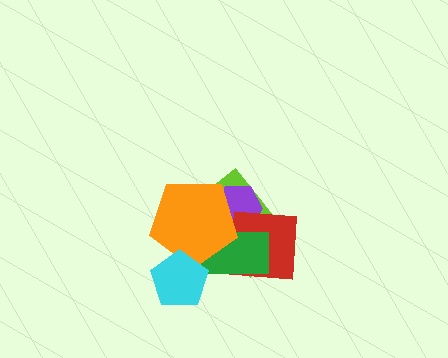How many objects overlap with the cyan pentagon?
1 object overlaps with the cyan pentagon.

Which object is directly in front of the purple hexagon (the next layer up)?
The red square is directly in front of the purple hexagon.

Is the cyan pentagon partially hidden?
No, no other shape covers it.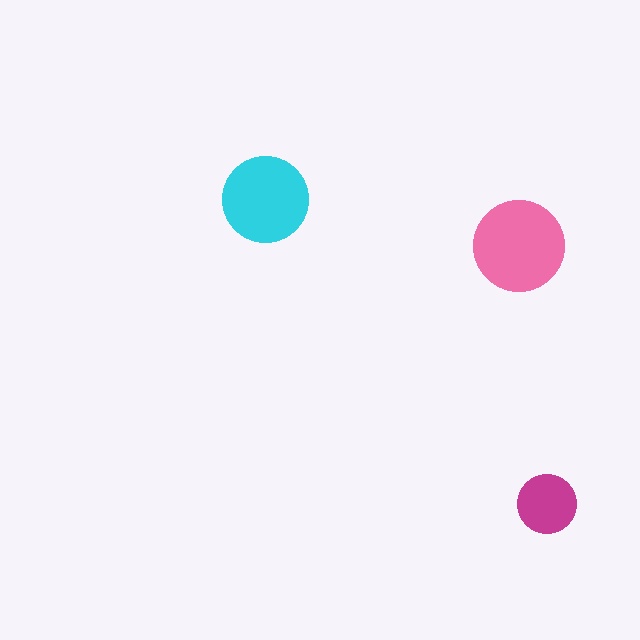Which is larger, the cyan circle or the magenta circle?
The cyan one.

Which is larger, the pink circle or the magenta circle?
The pink one.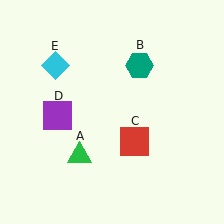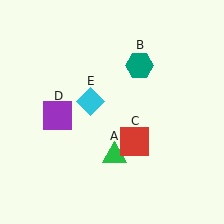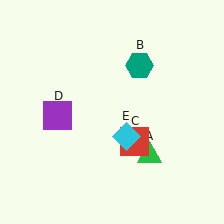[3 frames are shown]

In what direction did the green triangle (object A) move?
The green triangle (object A) moved right.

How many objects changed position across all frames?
2 objects changed position: green triangle (object A), cyan diamond (object E).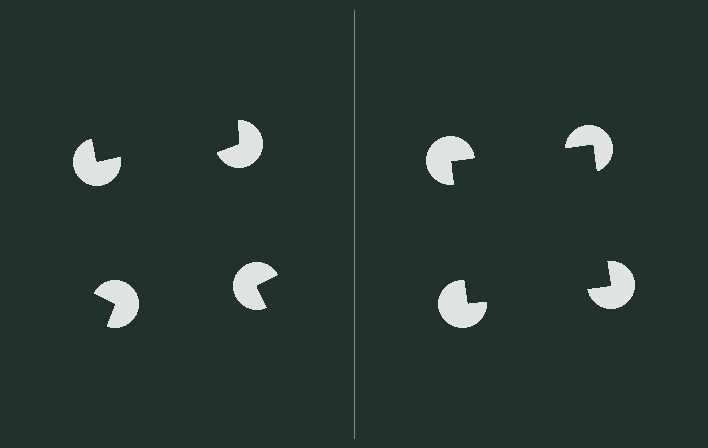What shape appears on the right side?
An illusory square.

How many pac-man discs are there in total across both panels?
8 — 4 on each side.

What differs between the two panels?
The pac-man discs are positioned identically on both sides; only the wedge orientations differ. On the right they align to a square; on the left they are misaligned.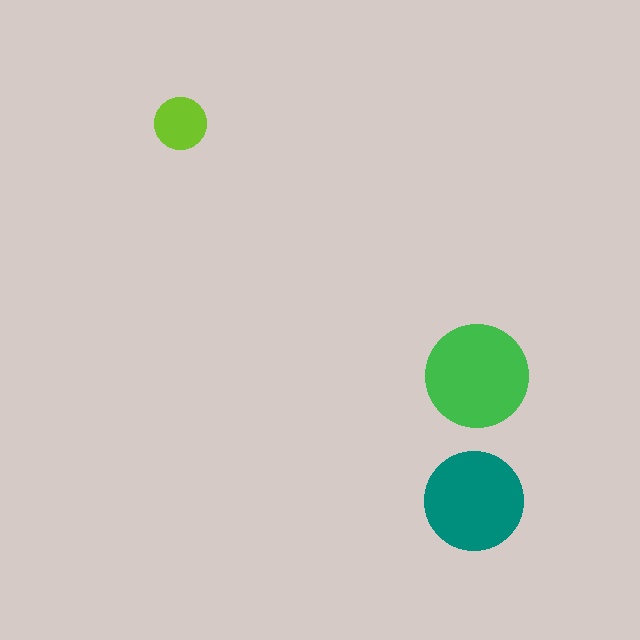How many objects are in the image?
There are 3 objects in the image.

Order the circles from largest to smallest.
the green one, the teal one, the lime one.